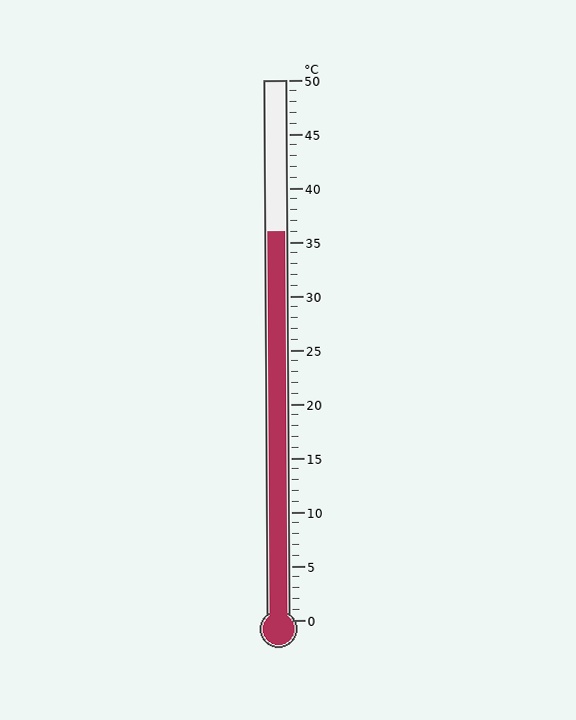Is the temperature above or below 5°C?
The temperature is above 5°C.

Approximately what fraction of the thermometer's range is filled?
The thermometer is filled to approximately 70% of its range.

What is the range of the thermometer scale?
The thermometer scale ranges from 0°C to 50°C.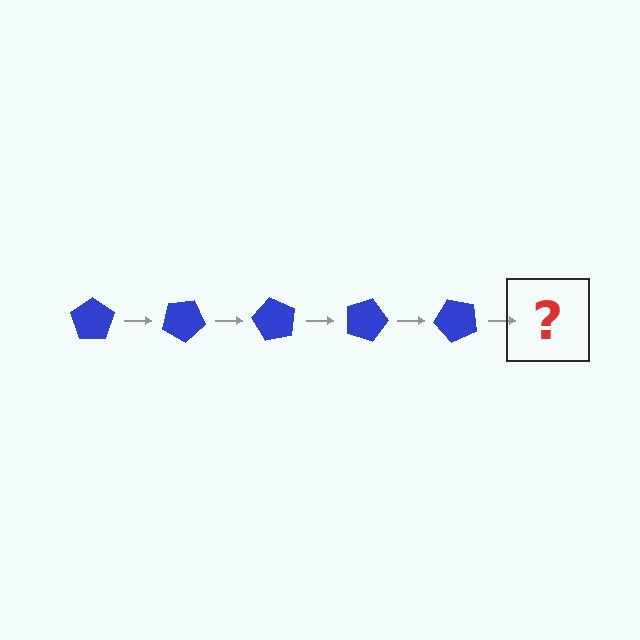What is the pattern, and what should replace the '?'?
The pattern is that the pentagon rotates 30 degrees each step. The '?' should be a blue pentagon rotated 150 degrees.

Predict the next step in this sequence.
The next step is a blue pentagon rotated 150 degrees.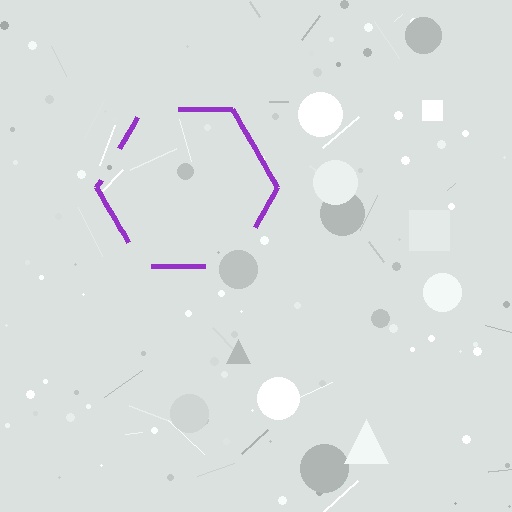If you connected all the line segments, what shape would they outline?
They would outline a hexagon.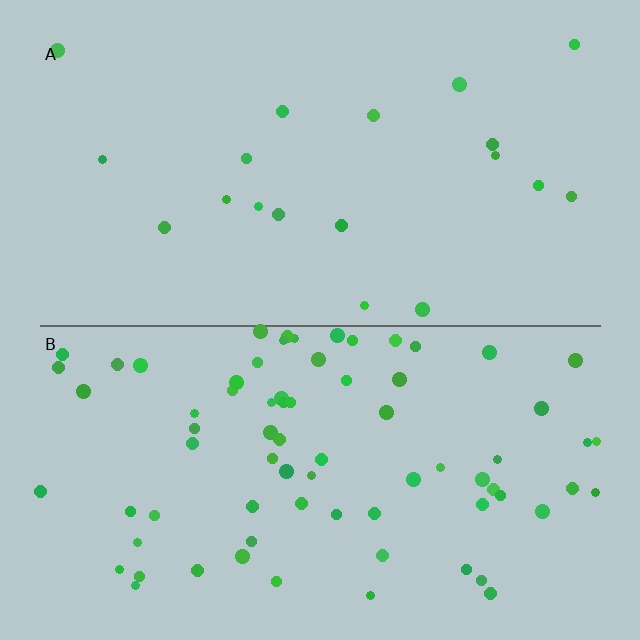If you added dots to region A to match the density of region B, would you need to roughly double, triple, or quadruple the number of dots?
Approximately quadruple.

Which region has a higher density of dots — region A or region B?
B (the bottom).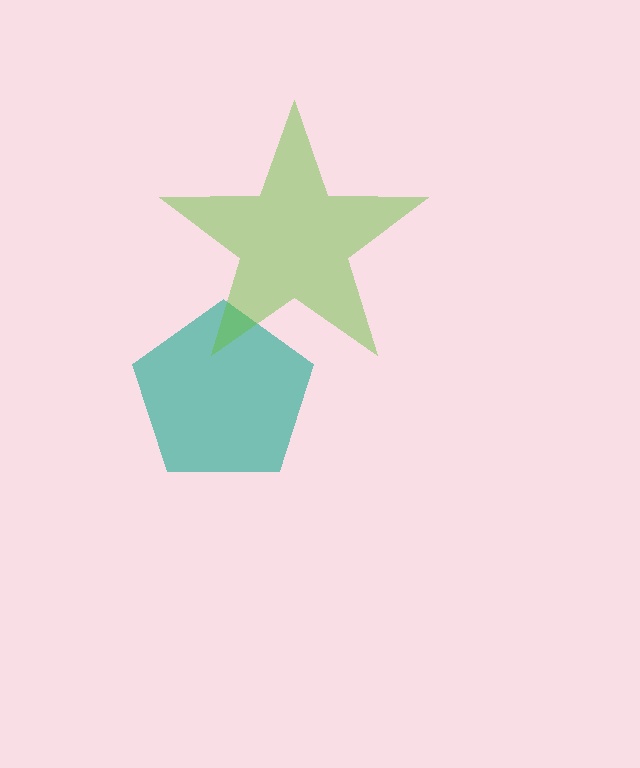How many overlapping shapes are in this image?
There are 2 overlapping shapes in the image.